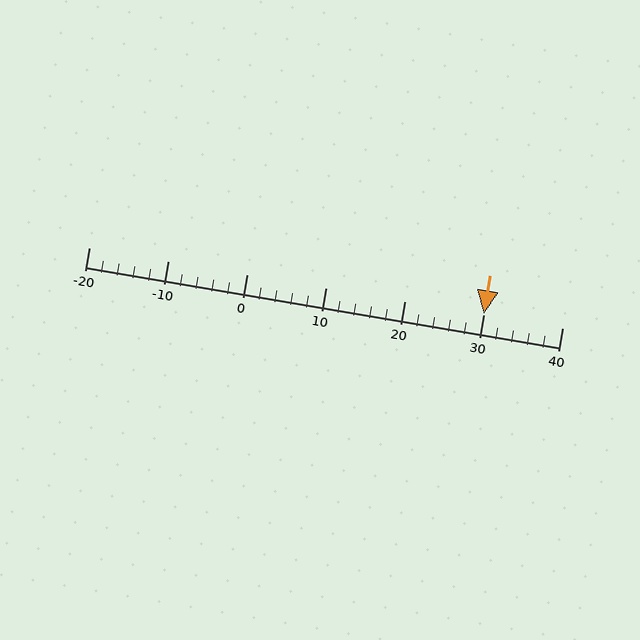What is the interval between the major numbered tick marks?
The major tick marks are spaced 10 units apart.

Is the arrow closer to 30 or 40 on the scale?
The arrow is closer to 30.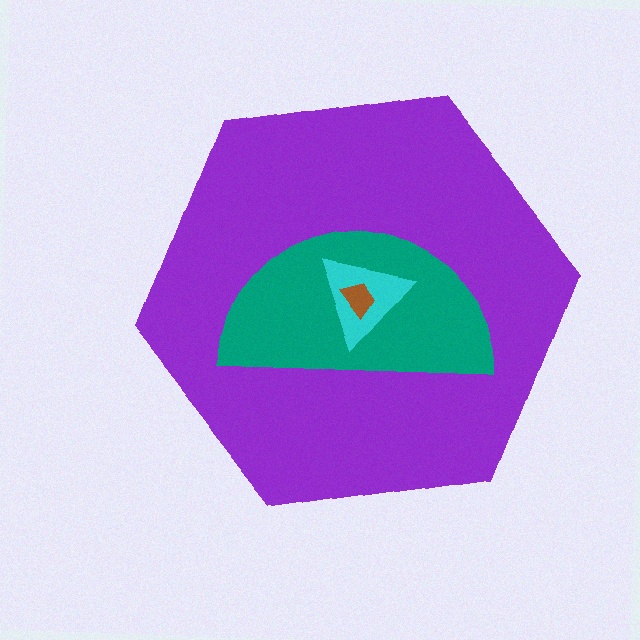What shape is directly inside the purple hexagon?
The teal semicircle.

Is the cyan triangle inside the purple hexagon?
Yes.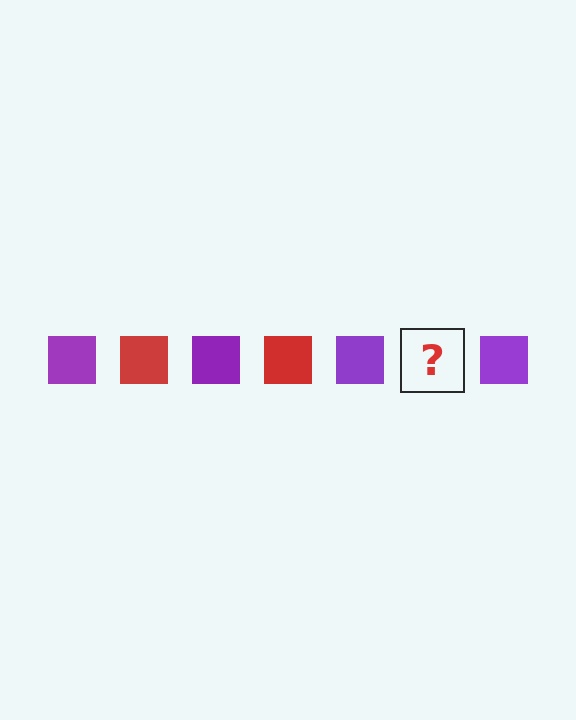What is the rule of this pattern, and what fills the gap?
The rule is that the pattern cycles through purple, red squares. The gap should be filled with a red square.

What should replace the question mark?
The question mark should be replaced with a red square.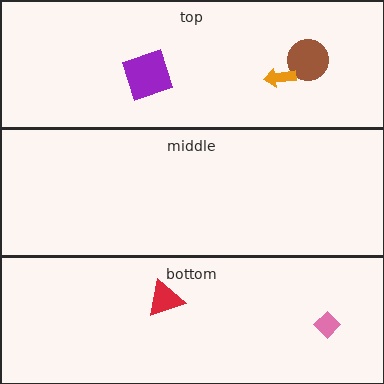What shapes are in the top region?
The brown circle, the purple square, the orange arrow.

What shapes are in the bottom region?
The red triangle, the pink diamond.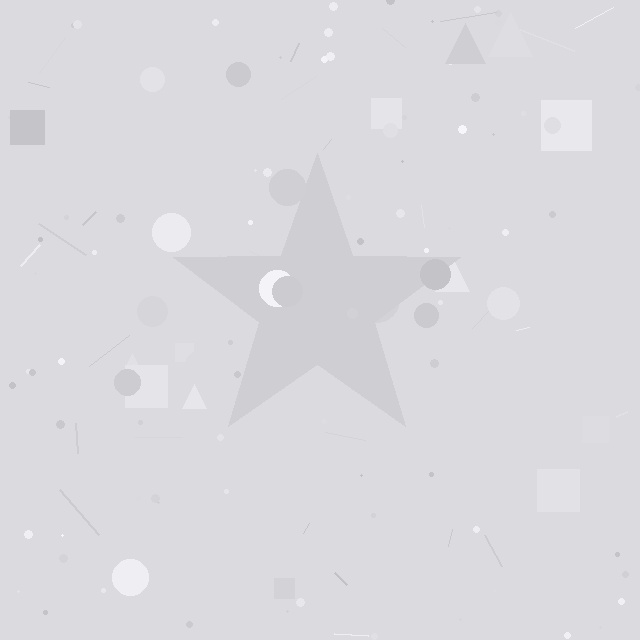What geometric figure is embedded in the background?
A star is embedded in the background.